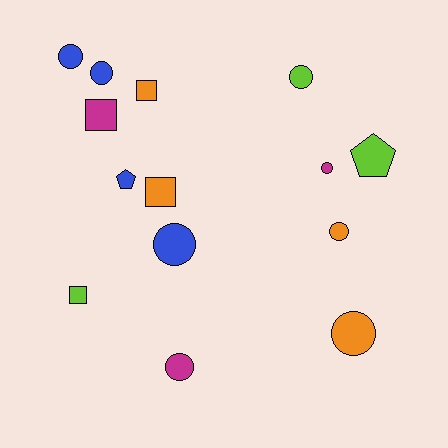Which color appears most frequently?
Orange, with 4 objects.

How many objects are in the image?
There are 14 objects.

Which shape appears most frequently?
Circle, with 8 objects.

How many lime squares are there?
There is 1 lime square.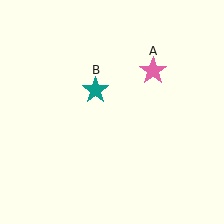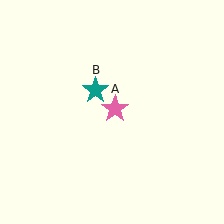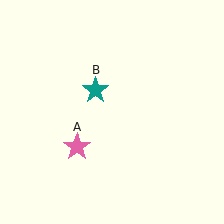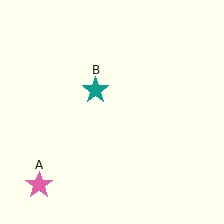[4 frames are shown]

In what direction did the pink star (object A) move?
The pink star (object A) moved down and to the left.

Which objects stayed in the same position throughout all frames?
Teal star (object B) remained stationary.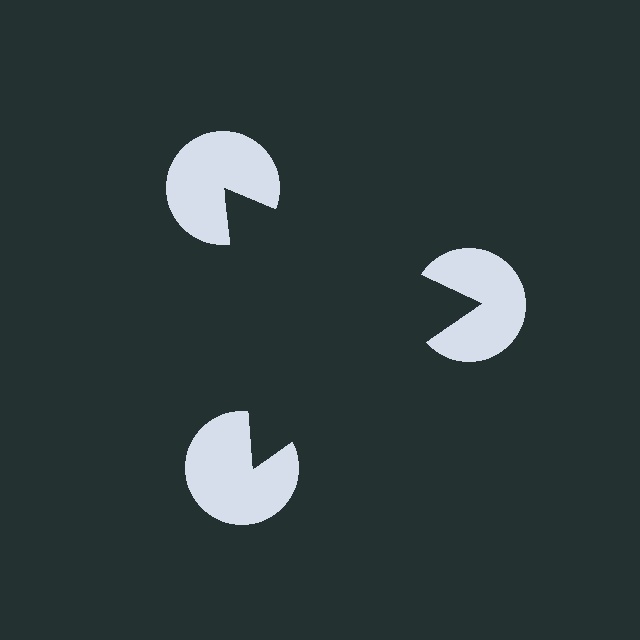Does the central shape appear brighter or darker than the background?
It typically appears slightly darker than the background, even though no actual brightness change is drawn.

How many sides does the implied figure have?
3 sides.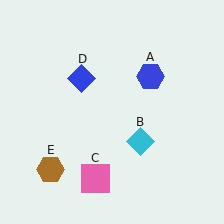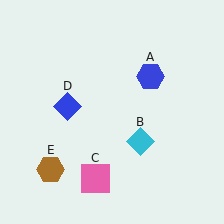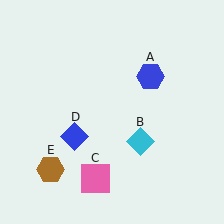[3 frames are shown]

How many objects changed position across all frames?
1 object changed position: blue diamond (object D).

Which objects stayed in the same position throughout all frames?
Blue hexagon (object A) and cyan diamond (object B) and pink square (object C) and brown hexagon (object E) remained stationary.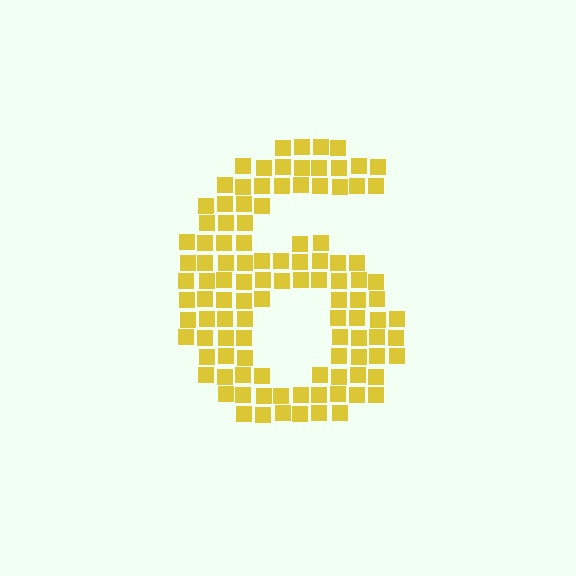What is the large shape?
The large shape is the digit 6.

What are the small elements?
The small elements are squares.